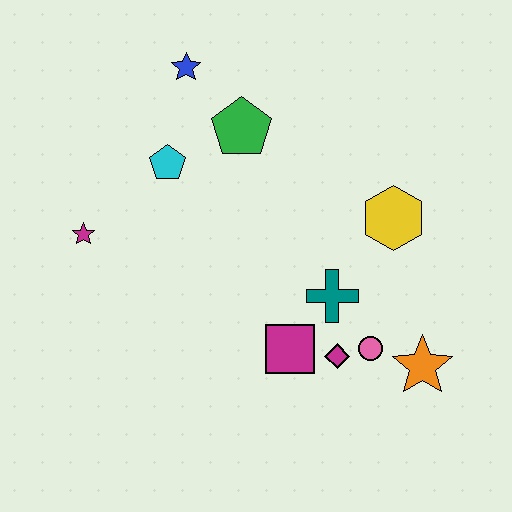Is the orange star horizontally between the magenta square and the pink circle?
No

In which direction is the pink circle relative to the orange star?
The pink circle is to the left of the orange star.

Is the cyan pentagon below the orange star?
No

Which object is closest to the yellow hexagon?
The teal cross is closest to the yellow hexagon.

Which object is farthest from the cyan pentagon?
The orange star is farthest from the cyan pentagon.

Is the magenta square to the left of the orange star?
Yes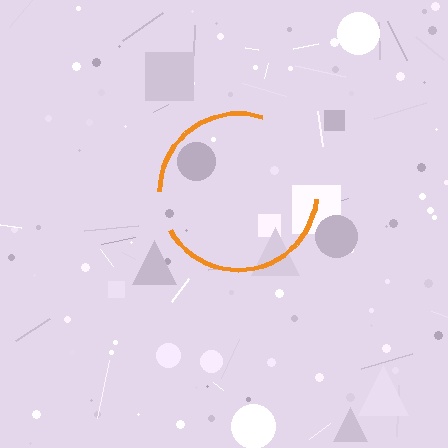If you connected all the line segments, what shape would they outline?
They would outline a circle.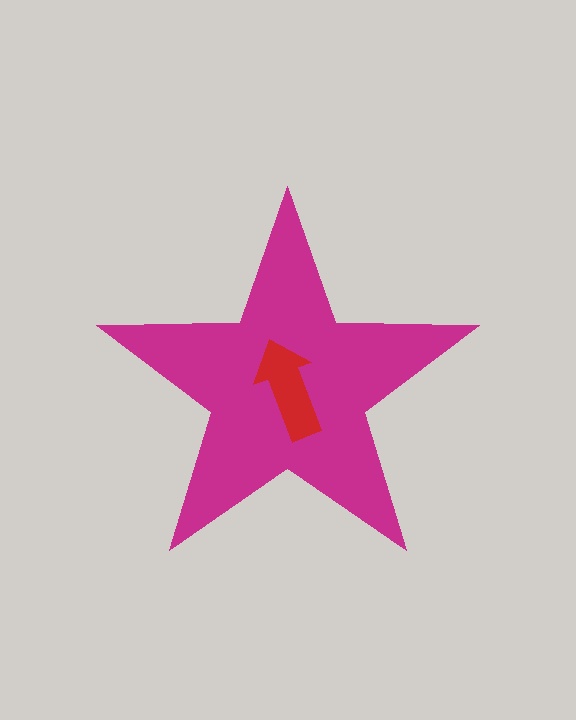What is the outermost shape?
The magenta star.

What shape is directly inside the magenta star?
The red arrow.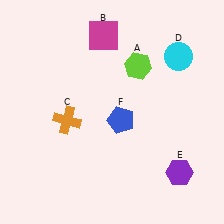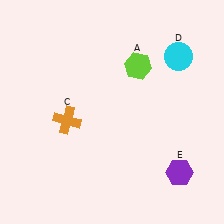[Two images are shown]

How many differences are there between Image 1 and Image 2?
There are 2 differences between the two images.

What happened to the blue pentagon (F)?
The blue pentagon (F) was removed in Image 2. It was in the bottom-right area of Image 1.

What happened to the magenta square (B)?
The magenta square (B) was removed in Image 2. It was in the top-left area of Image 1.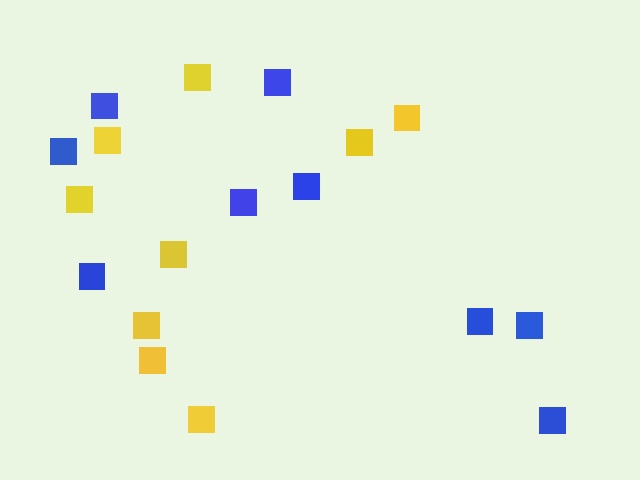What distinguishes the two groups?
There are 2 groups: one group of blue squares (9) and one group of yellow squares (9).